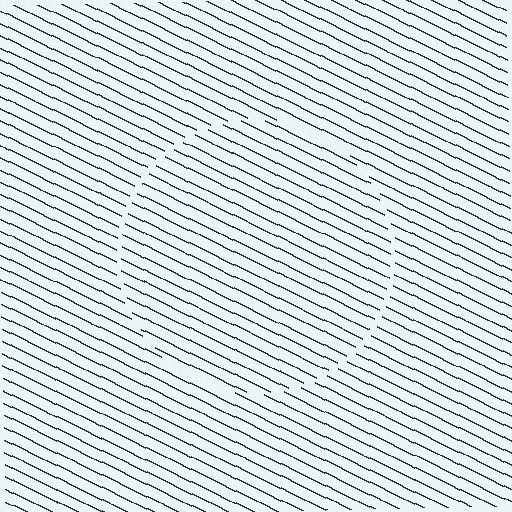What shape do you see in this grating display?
An illusory circle. The interior of the shape contains the same grating, shifted by half a period — the contour is defined by the phase discontinuity where line-ends from the inner and outer gratings abut.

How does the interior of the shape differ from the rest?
The interior of the shape contains the same grating, shifted by half a period — the contour is defined by the phase discontinuity where line-ends from the inner and outer gratings abut.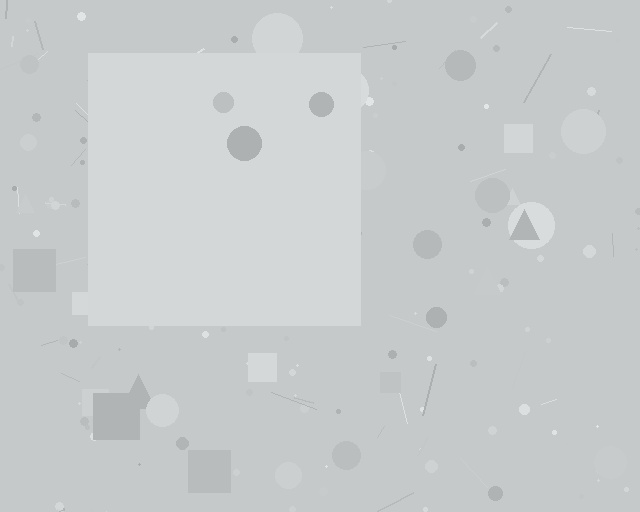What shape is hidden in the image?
A square is hidden in the image.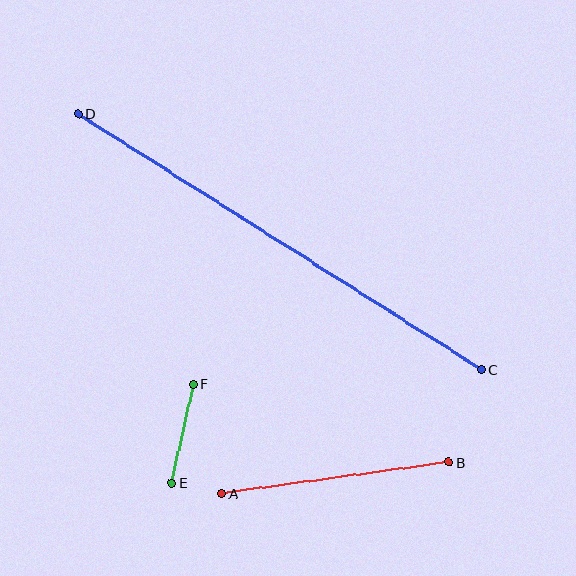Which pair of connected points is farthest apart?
Points C and D are farthest apart.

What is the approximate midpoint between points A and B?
The midpoint is at approximately (335, 478) pixels.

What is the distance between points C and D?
The distance is approximately 478 pixels.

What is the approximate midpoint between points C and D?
The midpoint is at approximately (280, 242) pixels.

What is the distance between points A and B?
The distance is approximately 230 pixels.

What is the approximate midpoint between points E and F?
The midpoint is at approximately (182, 433) pixels.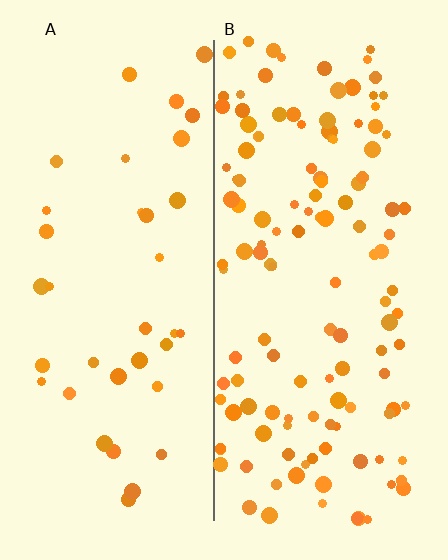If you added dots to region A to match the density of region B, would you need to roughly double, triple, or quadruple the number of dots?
Approximately triple.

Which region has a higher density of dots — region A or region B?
B (the right).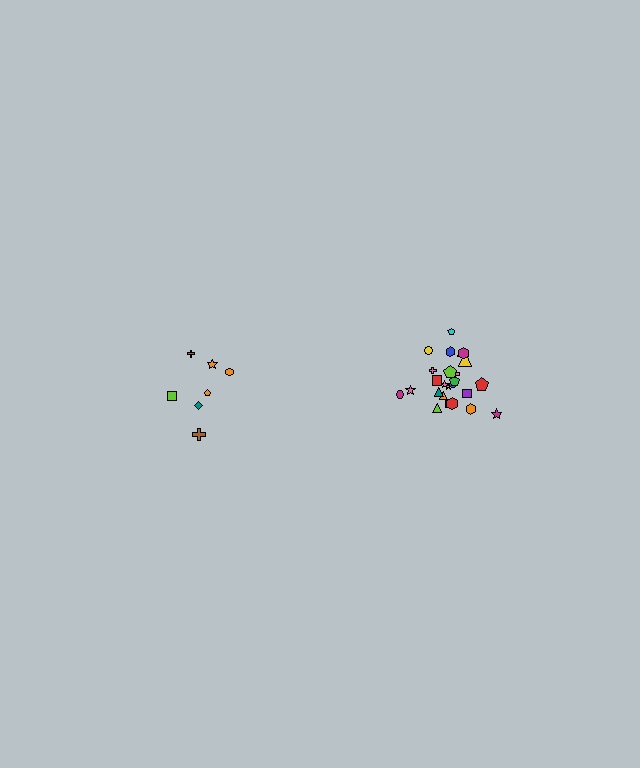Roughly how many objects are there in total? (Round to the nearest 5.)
Roughly 30 objects in total.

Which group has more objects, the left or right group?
The right group.